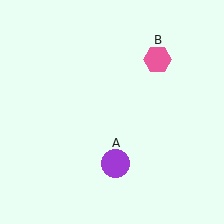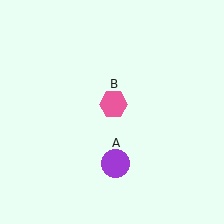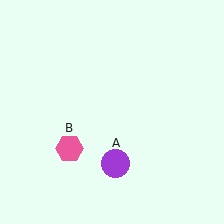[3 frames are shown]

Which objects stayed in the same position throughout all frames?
Purple circle (object A) remained stationary.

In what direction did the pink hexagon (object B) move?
The pink hexagon (object B) moved down and to the left.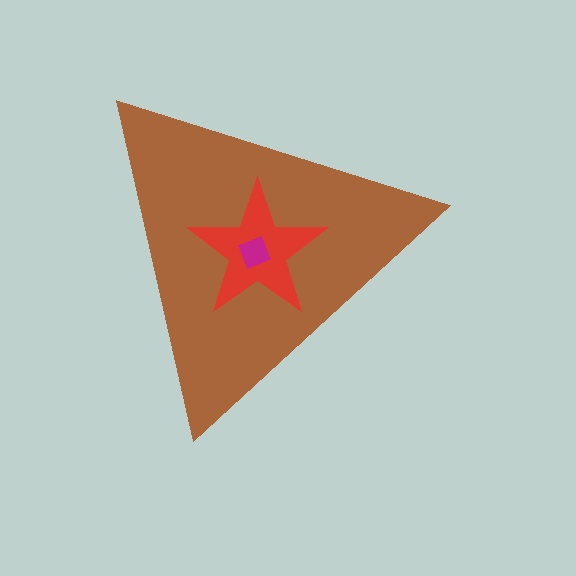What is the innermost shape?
The magenta diamond.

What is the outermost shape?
The brown triangle.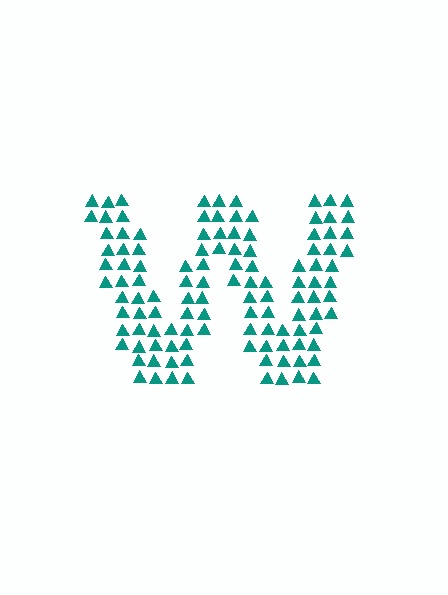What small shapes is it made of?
It is made of small triangles.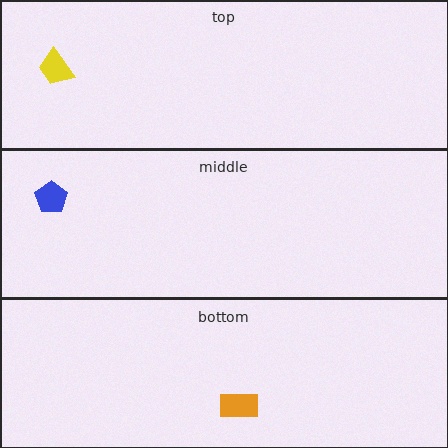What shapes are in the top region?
The yellow trapezoid.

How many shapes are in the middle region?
1.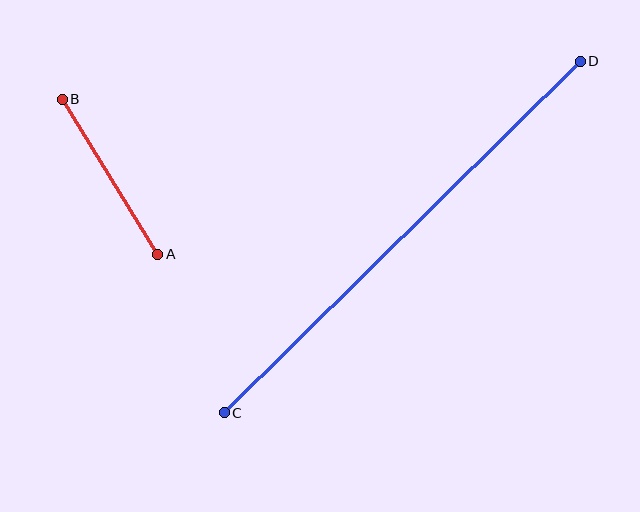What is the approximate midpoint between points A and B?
The midpoint is at approximately (110, 177) pixels.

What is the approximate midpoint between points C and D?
The midpoint is at approximately (402, 237) pixels.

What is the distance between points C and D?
The distance is approximately 500 pixels.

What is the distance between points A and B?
The distance is approximately 182 pixels.